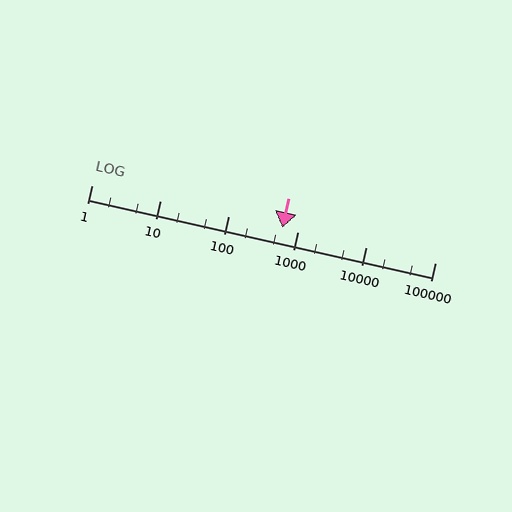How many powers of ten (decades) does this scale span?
The scale spans 5 decades, from 1 to 100000.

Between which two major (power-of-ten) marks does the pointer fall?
The pointer is between 100 and 1000.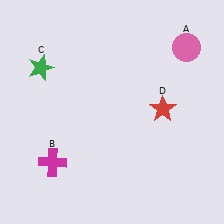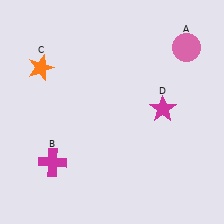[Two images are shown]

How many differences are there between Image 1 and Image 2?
There are 2 differences between the two images.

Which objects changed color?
C changed from green to orange. D changed from red to magenta.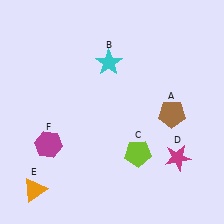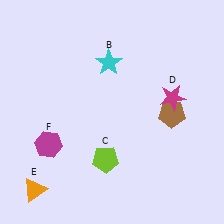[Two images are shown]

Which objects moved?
The objects that moved are: the lime pentagon (C), the magenta star (D).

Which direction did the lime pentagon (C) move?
The lime pentagon (C) moved left.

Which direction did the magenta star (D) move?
The magenta star (D) moved up.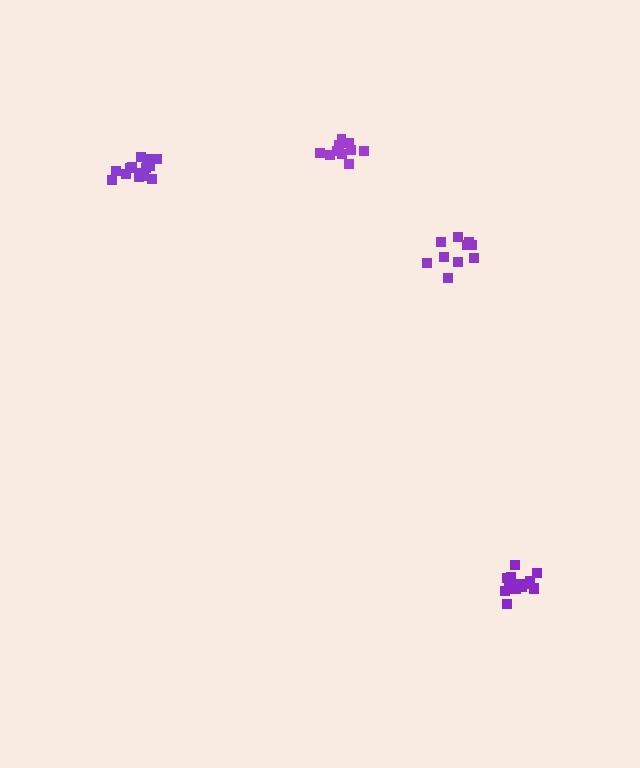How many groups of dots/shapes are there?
There are 4 groups.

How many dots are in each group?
Group 1: 10 dots, Group 2: 15 dots, Group 3: 15 dots, Group 4: 10 dots (50 total).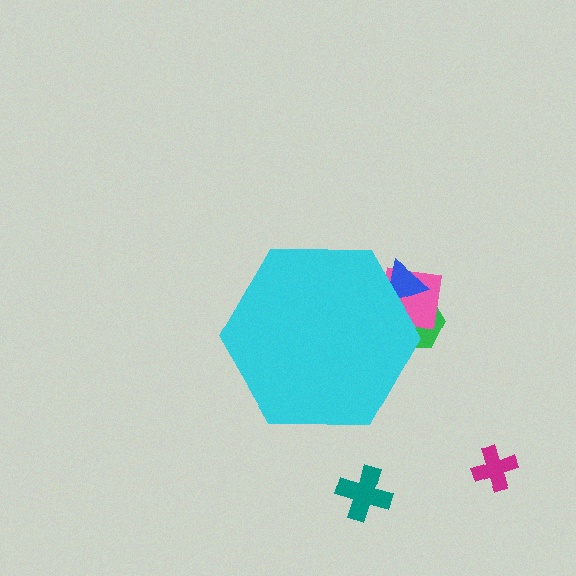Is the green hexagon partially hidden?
Yes, the green hexagon is partially hidden behind the cyan hexagon.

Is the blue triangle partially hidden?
Yes, the blue triangle is partially hidden behind the cyan hexagon.